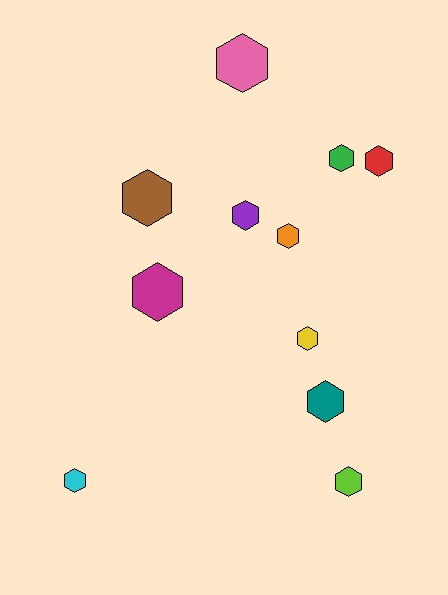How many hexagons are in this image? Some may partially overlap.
There are 11 hexagons.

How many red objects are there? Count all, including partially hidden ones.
There is 1 red object.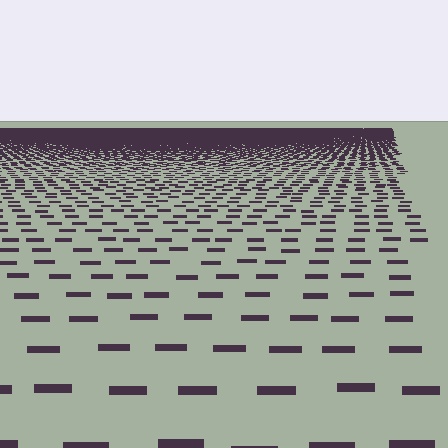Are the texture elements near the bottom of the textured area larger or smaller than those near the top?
Larger. Near the bottom, elements are closer to the viewer and appear at a bigger on-screen size.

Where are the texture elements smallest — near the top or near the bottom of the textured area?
Near the top.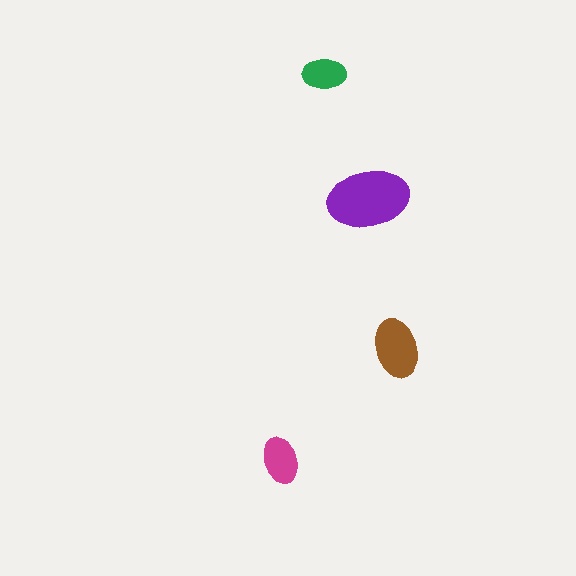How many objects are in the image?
There are 4 objects in the image.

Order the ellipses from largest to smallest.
the purple one, the brown one, the magenta one, the green one.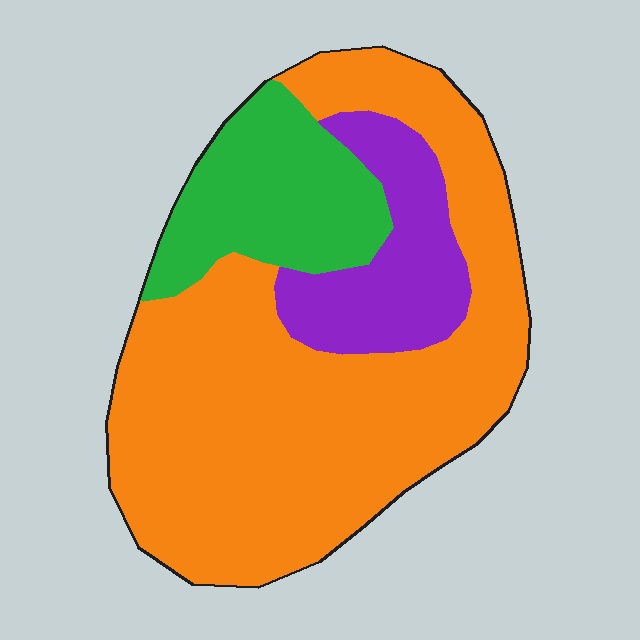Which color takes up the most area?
Orange, at roughly 65%.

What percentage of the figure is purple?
Purple covers around 15% of the figure.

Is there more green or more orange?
Orange.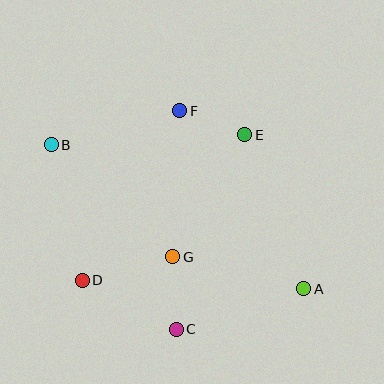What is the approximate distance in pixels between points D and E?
The distance between D and E is approximately 218 pixels.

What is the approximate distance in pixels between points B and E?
The distance between B and E is approximately 194 pixels.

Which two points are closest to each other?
Points E and F are closest to each other.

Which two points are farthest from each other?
Points A and B are farthest from each other.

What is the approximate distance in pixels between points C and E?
The distance between C and E is approximately 206 pixels.